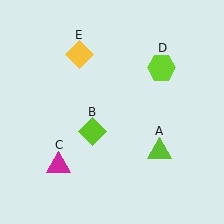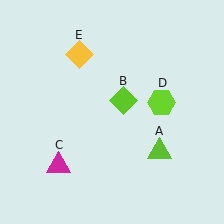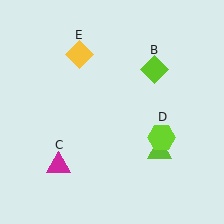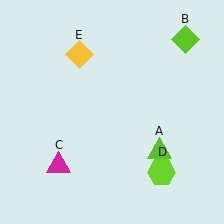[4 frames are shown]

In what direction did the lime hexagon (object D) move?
The lime hexagon (object D) moved down.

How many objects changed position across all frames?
2 objects changed position: lime diamond (object B), lime hexagon (object D).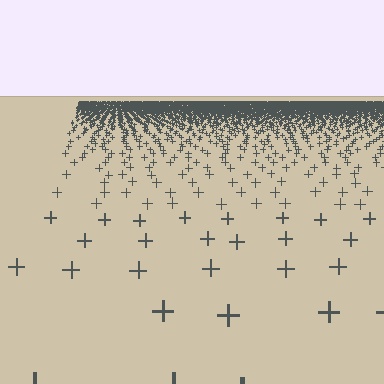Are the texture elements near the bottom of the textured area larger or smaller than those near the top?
Larger. Near the bottom, elements are closer to the viewer and appear at a bigger on-screen size.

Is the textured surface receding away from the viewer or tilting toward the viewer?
The surface is receding away from the viewer. Texture elements get smaller and denser toward the top.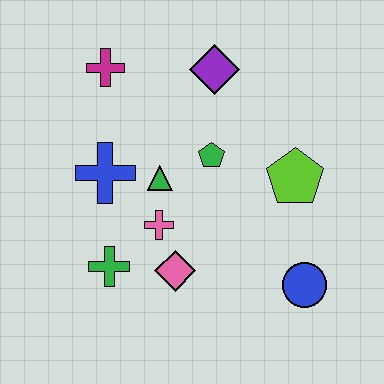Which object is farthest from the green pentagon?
The blue circle is farthest from the green pentagon.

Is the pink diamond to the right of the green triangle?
Yes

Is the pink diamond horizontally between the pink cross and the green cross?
No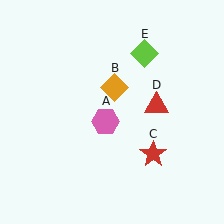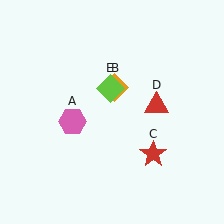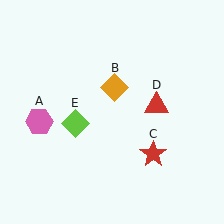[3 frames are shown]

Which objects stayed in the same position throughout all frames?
Orange diamond (object B) and red star (object C) and red triangle (object D) remained stationary.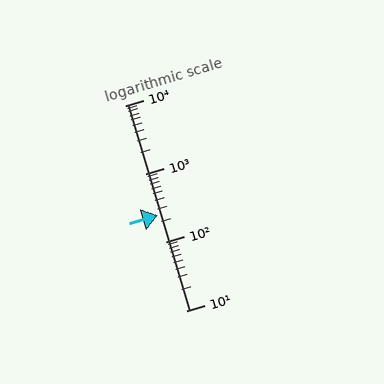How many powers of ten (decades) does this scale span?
The scale spans 3 decades, from 10 to 10000.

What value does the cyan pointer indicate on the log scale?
The pointer indicates approximately 250.